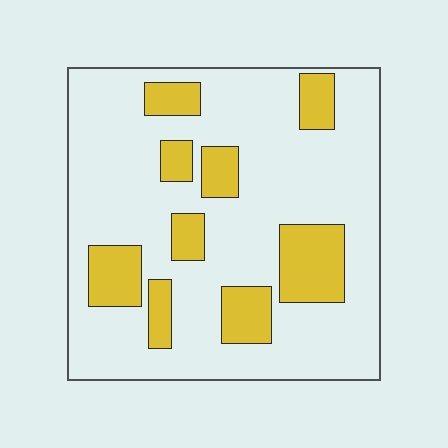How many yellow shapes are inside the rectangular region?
9.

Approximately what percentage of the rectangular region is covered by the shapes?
Approximately 20%.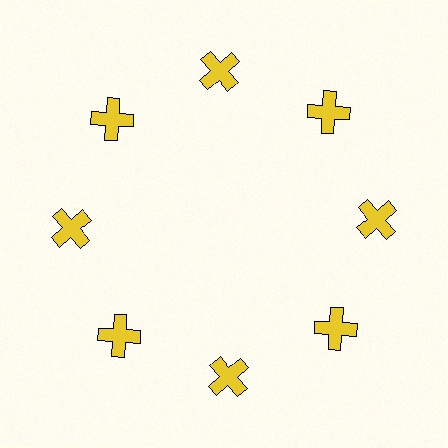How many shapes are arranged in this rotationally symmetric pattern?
There are 8 shapes, arranged in 8 groups of 1.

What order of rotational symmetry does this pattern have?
This pattern has 8-fold rotational symmetry.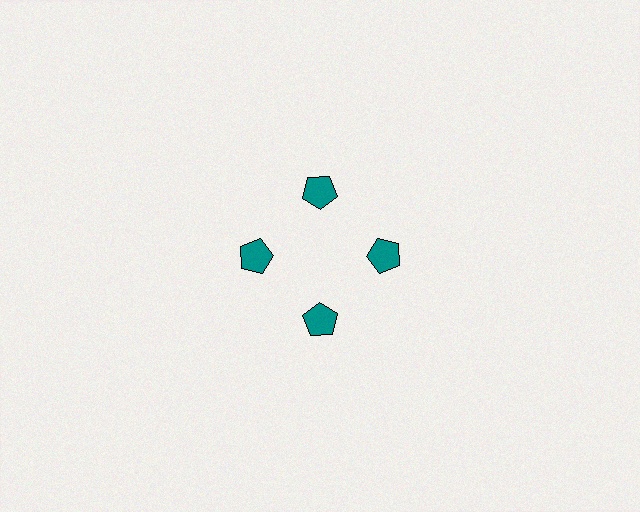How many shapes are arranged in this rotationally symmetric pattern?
There are 4 shapes, arranged in 4 groups of 1.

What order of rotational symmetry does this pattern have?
This pattern has 4-fold rotational symmetry.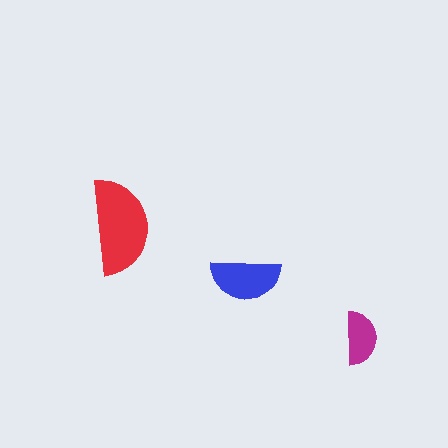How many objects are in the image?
There are 3 objects in the image.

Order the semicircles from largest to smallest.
the red one, the blue one, the magenta one.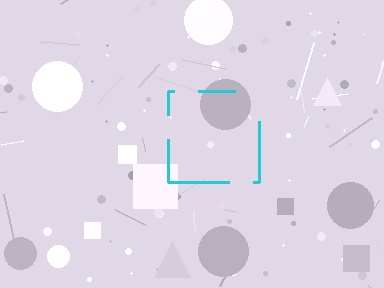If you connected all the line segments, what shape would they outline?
They would outline a square.